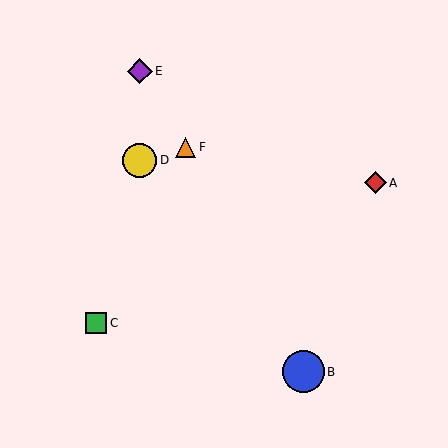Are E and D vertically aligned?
Yes, both are at x≈140.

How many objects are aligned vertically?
2 objects (D, E) are aligned vertically.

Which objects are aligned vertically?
Objects D, E are aligned vertically.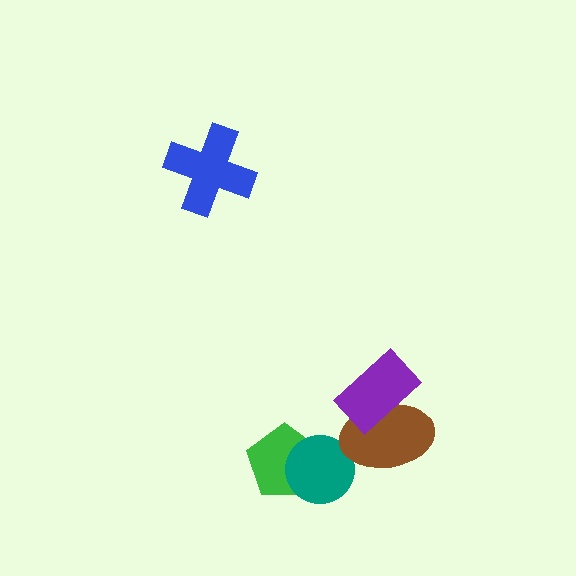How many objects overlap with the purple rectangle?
1 object overlaps with the purple rectangle.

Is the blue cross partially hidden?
No, no other shape covers it.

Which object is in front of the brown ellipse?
The purple rectangle is in front of the brown ellipse.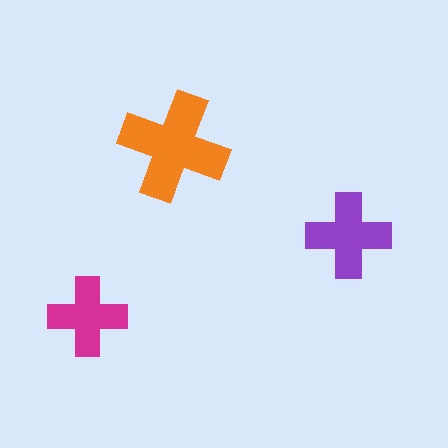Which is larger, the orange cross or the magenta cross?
The orange one.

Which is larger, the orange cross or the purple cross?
The orange one.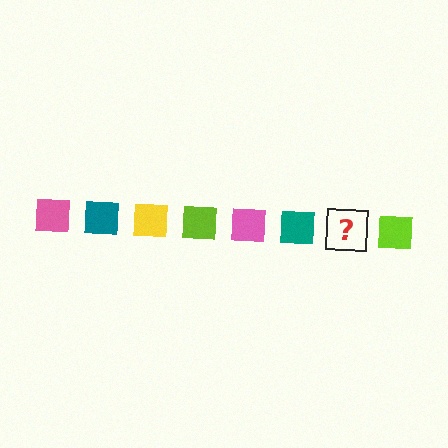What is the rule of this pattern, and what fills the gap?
The rule is that the pattern cycles through pink, teal, yellow, lime squares. The gap should be filled with a yellow square.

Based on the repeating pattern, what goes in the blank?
The blank should be a yellow square.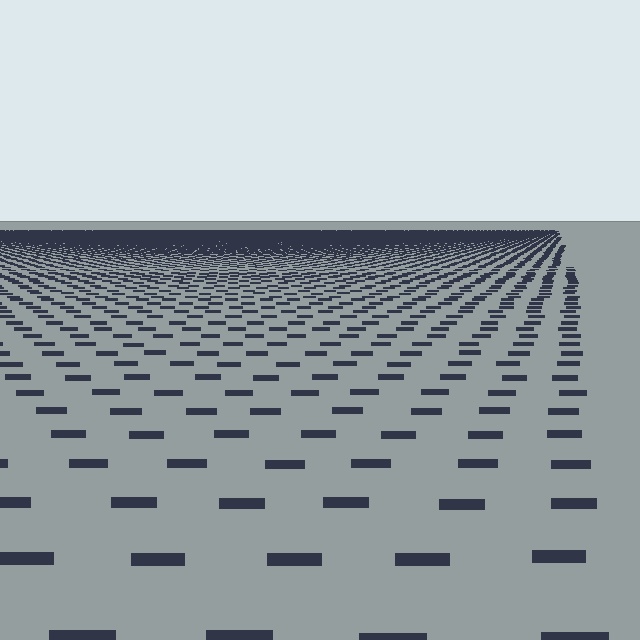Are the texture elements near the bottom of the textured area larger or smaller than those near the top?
Larger. Near the bottom, elements are closer to the viewer and appear at a bigger on-screen size.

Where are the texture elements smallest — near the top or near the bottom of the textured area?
Near the top.